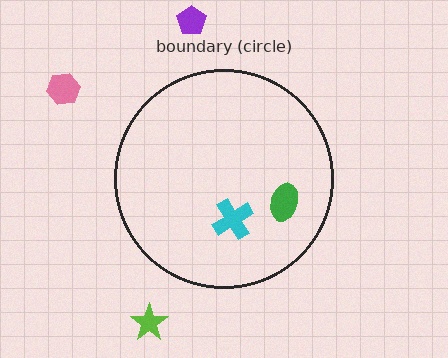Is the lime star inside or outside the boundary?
Outside.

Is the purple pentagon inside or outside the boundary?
Outside.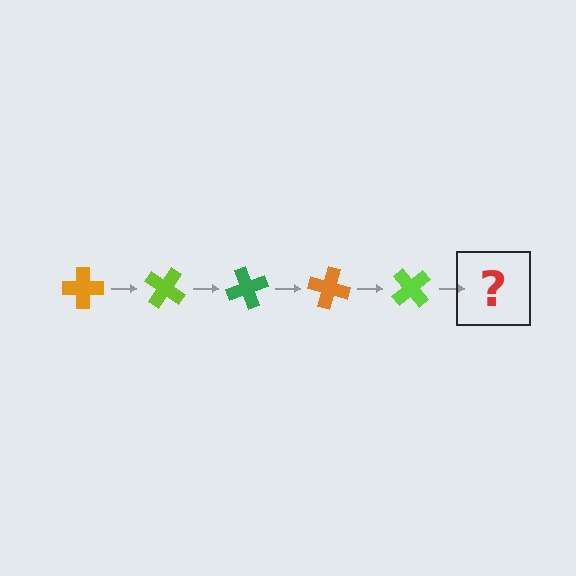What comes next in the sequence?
The next element should be a green cross, rotated 175 degrees from the start.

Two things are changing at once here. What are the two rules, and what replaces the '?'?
The two rules are that it rotates 35 degrees each step and the color cycles through orange, lime, and green. The '?' should be a green cross, rotated 175 degrees from the start.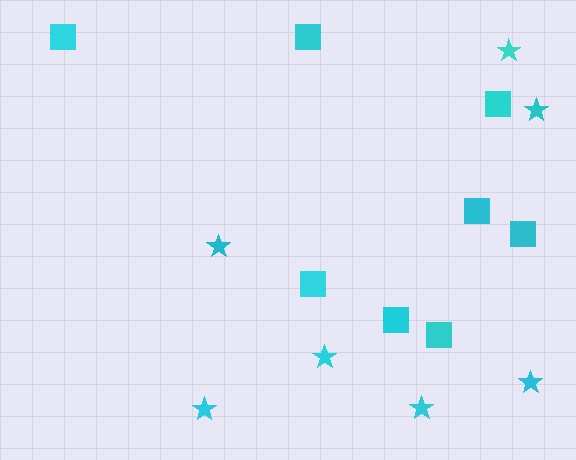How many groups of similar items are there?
There are 2 groups: one group of stars (7) and one group of squares (8).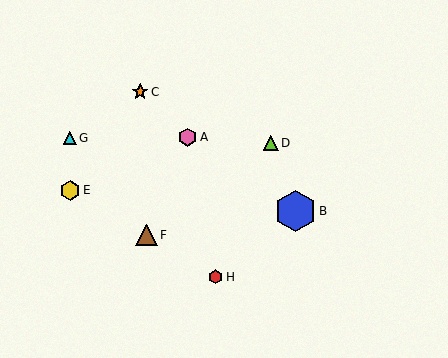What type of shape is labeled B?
Shape B is a blue hexagon.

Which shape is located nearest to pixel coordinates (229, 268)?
The red hexagon (labeled H) at (216, 277) is nearest to that location.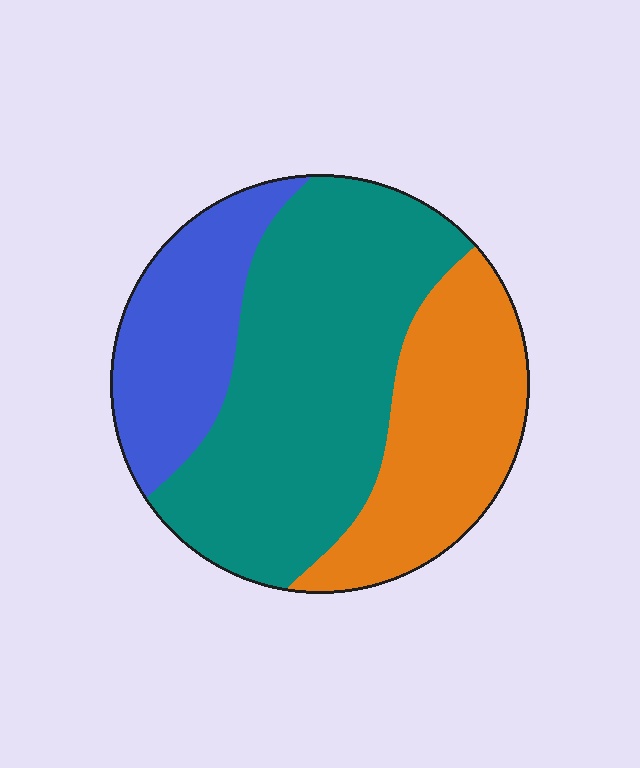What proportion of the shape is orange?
Orange covers 28% of the shape.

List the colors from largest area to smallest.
From largest to smallest: teal, orange, blue.